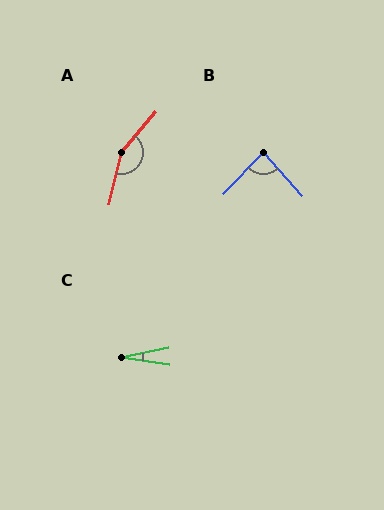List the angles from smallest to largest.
C (20°), B (86°), A (153°).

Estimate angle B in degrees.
Approximately 86 degrees.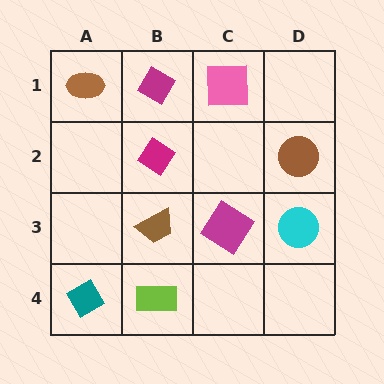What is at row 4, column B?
A lime rectangle.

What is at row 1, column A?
A brown ellipse.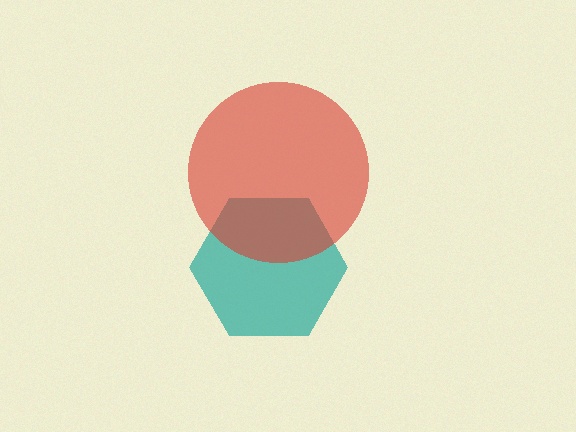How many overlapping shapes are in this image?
There are 2 overlapping shapes in the image.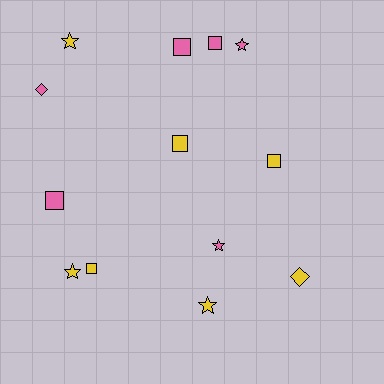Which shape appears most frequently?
Square, with 6 objects.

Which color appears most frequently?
Yellow, with 7 objects.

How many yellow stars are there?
There are 3 yellow stars.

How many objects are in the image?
There are 13 objects.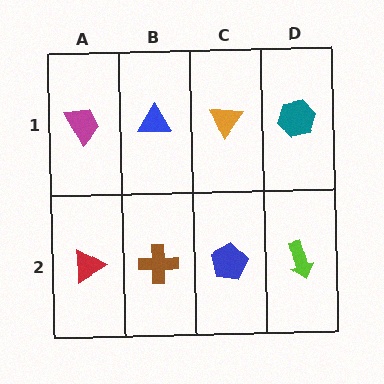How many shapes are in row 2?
4 shapes.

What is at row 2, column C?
A blue pentagon.